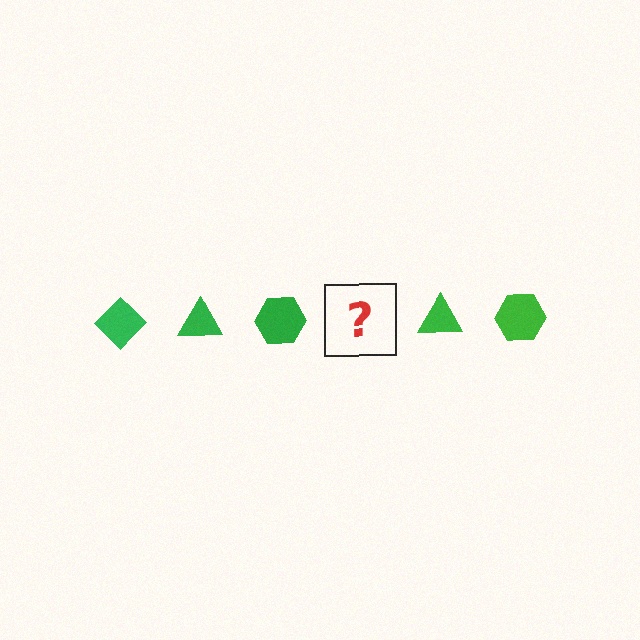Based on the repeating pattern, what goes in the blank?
The blank should be a green diamond.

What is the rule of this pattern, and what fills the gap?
The rule is that the pattern cycles through diamond, triangle, hexagon shapes in green. The gap should be filled with a green diamond.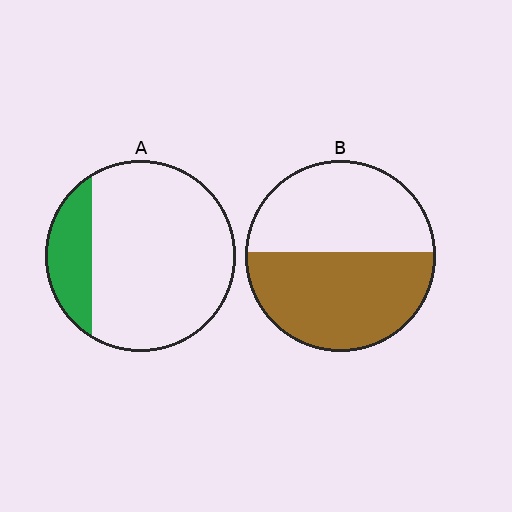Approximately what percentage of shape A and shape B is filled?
A is approximately 20% and B is approximately 55%.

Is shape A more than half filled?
No.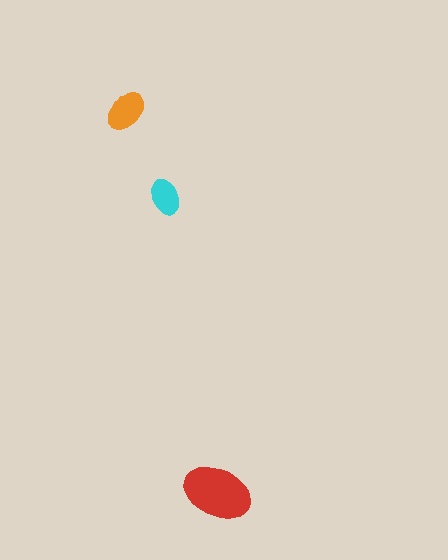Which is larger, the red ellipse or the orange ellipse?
The red one.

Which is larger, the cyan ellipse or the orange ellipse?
The orange one.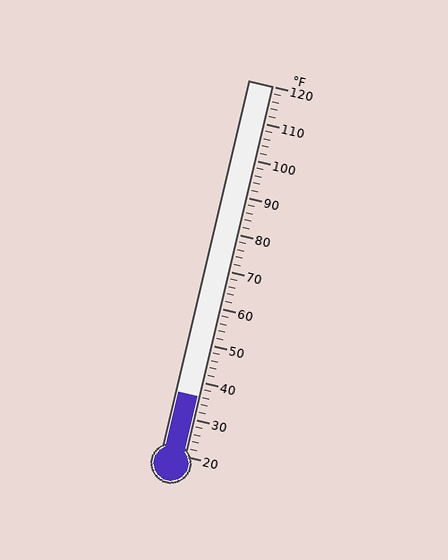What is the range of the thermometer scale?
The thermometer scale ranges from 20°F to 120°F.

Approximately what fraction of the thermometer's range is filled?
The thermometer is filled to approximately 15% of its range.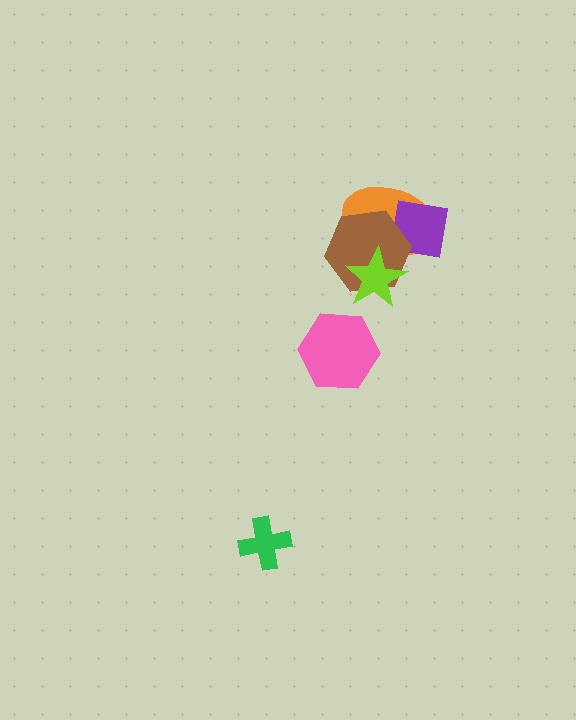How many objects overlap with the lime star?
2 objects overlap with the lime star.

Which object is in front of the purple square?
The brown hexagon is in front of the purple square.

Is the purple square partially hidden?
Yes, it is partially covered by another shape.